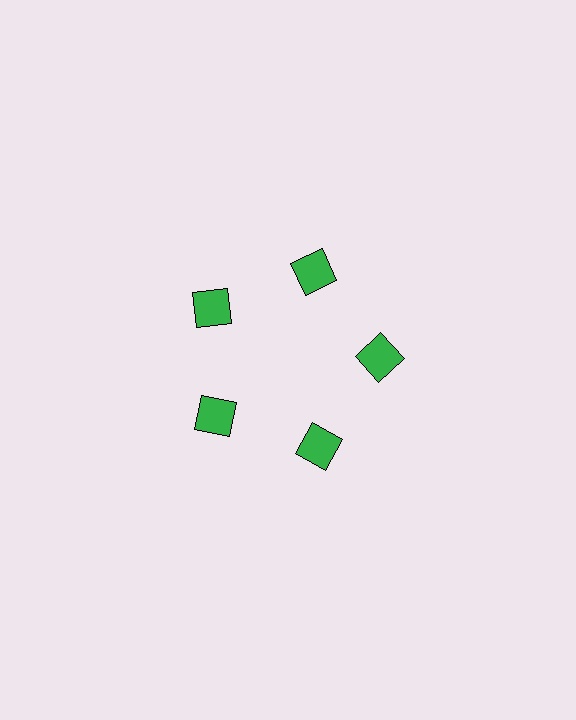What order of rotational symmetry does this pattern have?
This pattern has 5-fold rotational symmetry.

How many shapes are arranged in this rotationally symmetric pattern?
There are 5 shapes, arranged in 5 groups of 1.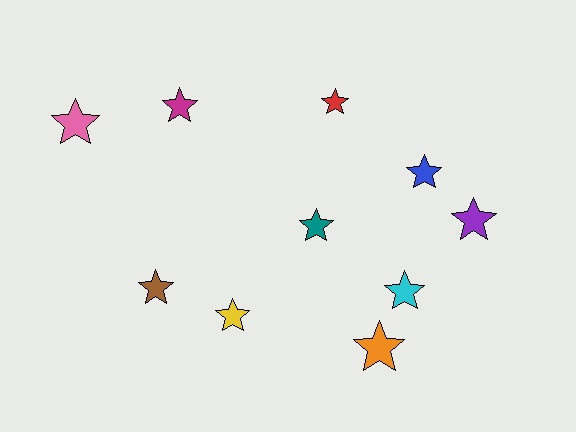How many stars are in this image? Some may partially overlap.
There are 10 stars.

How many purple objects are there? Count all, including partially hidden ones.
There is 1 purple object.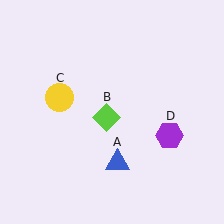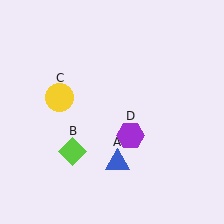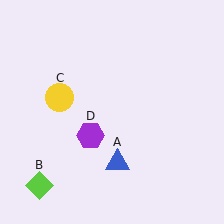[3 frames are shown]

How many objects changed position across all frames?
2 objects changed position: lime diamond (object B), purple hexagon (object D).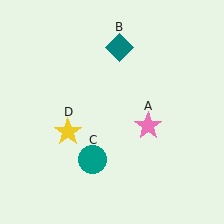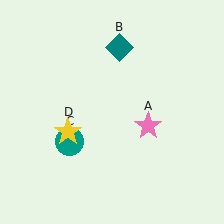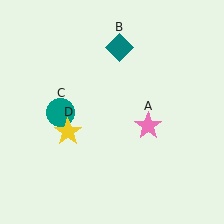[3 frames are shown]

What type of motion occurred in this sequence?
The teal circle (object C) rotated clockwise around the center of the scene.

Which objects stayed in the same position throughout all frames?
Pink star (object A) and teal diamond (object B) and yellow star (object D) remained stationary.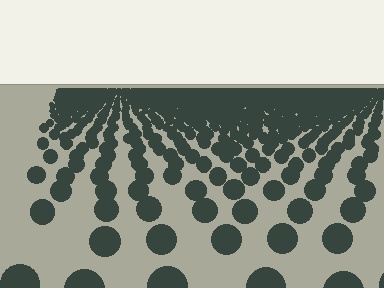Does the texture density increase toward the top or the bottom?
Density increases toward the top.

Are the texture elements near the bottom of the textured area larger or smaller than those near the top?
Larger. Near the bottom, elements are closer to the viewer and appear at a bigger on-screen size.